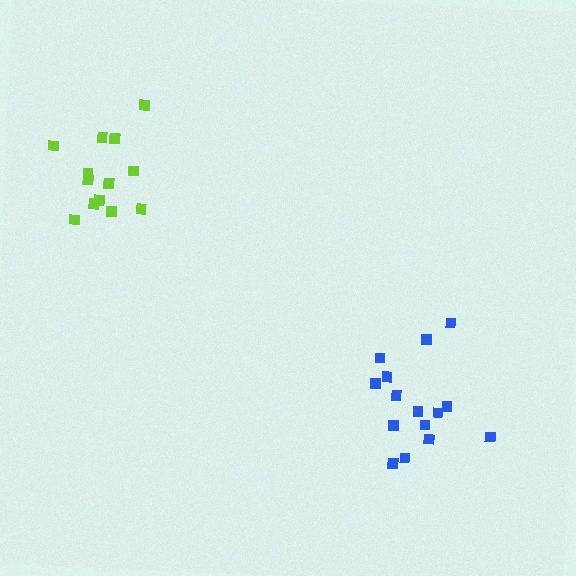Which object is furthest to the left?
The lime cluster is leftmost.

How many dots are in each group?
Group 1: 13 dots, Group 2: 15 dots (28 total).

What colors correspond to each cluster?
The clusters are colored: lime, blue.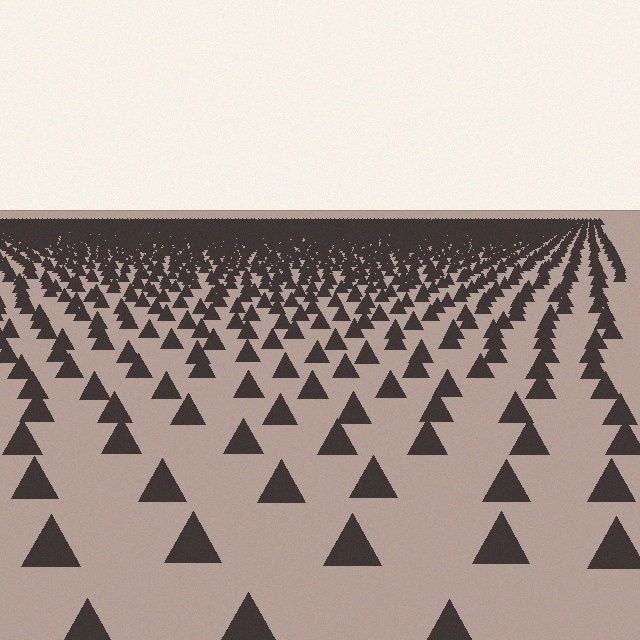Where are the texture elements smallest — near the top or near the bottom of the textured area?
Near the top.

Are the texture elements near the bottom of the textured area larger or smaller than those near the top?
Larger. Near the bottom, elements are closer to the viewer and appear at a bigger on-screen size.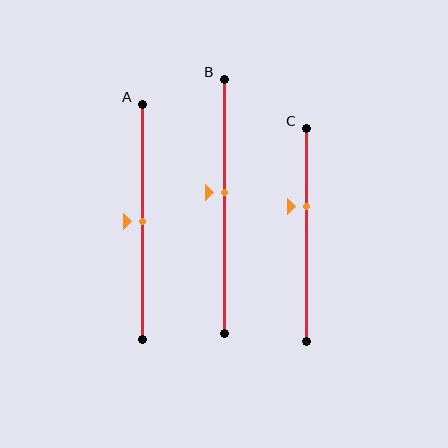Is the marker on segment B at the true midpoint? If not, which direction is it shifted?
No, the marker on segment B is shifted upward by about 6% of the segment length.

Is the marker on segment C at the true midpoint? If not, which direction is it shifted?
No, the marker on segment C is shifted upward by about 13% of the segment length.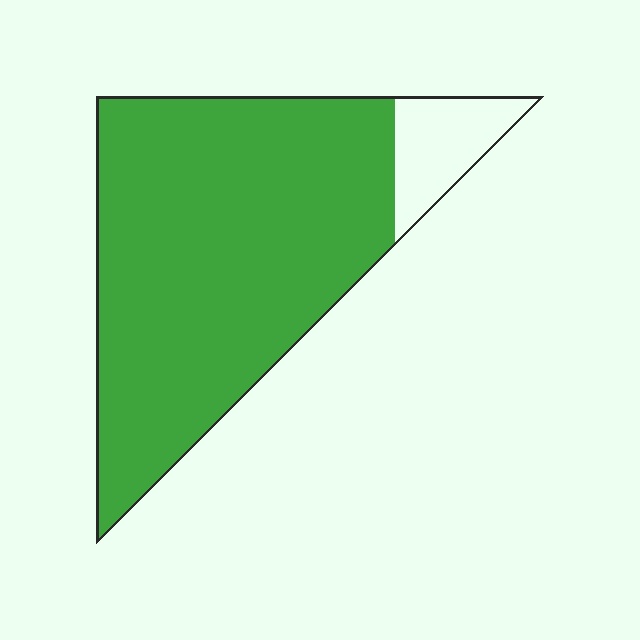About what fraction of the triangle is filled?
About nine tenths (9/10).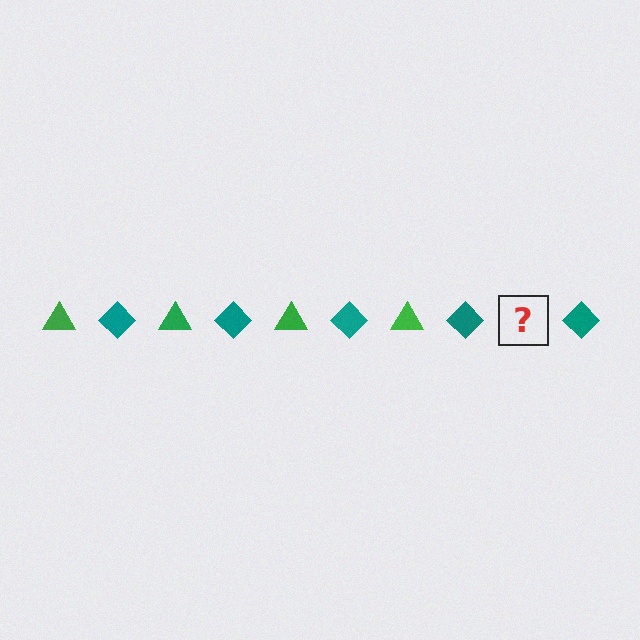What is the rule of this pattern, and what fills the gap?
The rule is that the pattern alternates between green triangle and teal diamond. The gap should be filled with a green triangle.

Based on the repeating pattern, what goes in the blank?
The blank should be a green triangle.